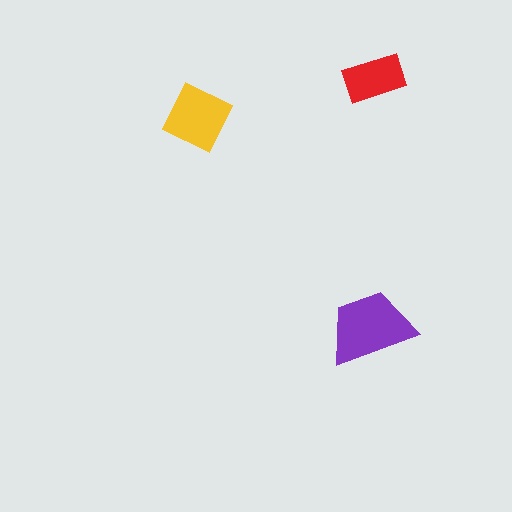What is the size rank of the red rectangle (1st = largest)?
3rd.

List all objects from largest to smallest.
The purple trapezoid, the yellow square, the red rectangle.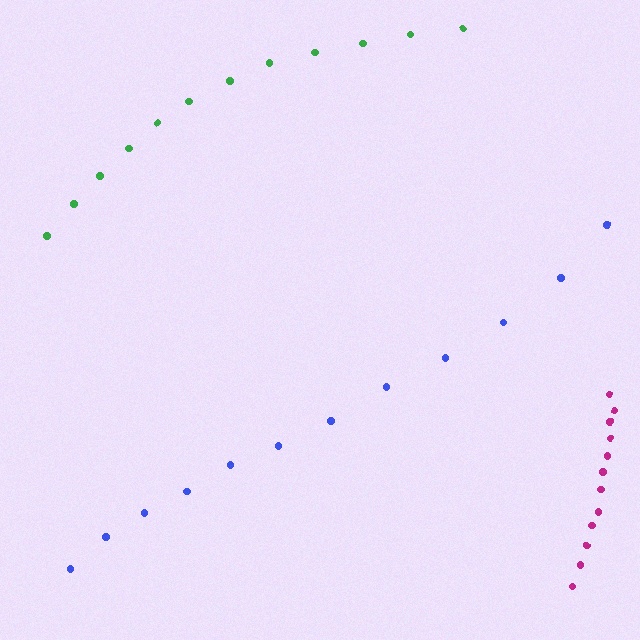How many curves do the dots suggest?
There are 3 distinct paths.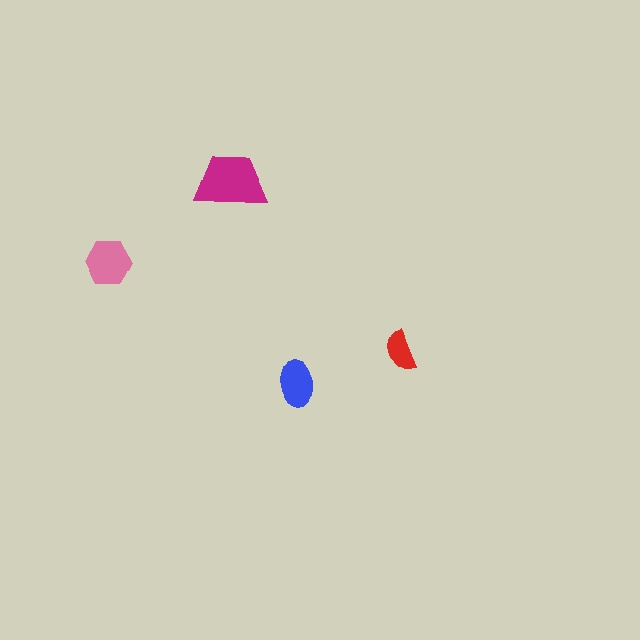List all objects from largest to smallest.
The magenta trapezoid, the pink hexagon, the blue ellipse, the red semicircle.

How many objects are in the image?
There are 4 objects in the image.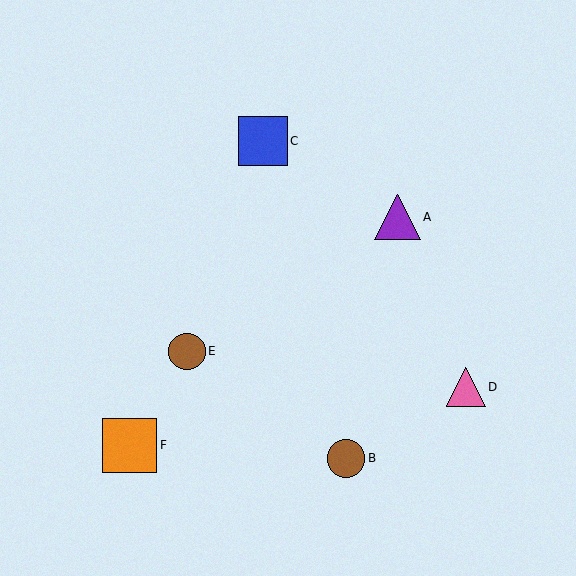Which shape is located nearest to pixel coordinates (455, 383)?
The pink triangle (labeled D) at (466, 387) is nearest to that location.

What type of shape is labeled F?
Shape F is an orange square.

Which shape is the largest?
The orange square (labeled F) is the largest.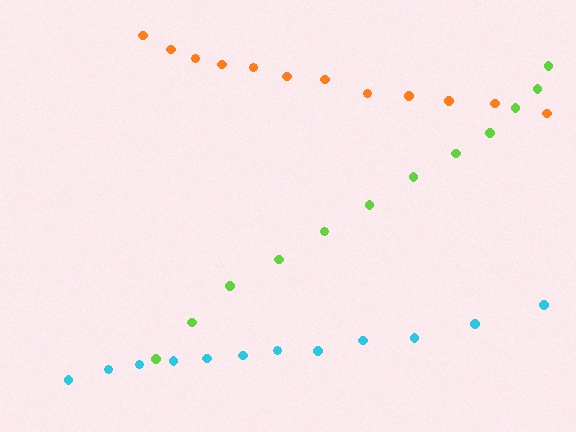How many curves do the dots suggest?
There are 3 distinct paths.